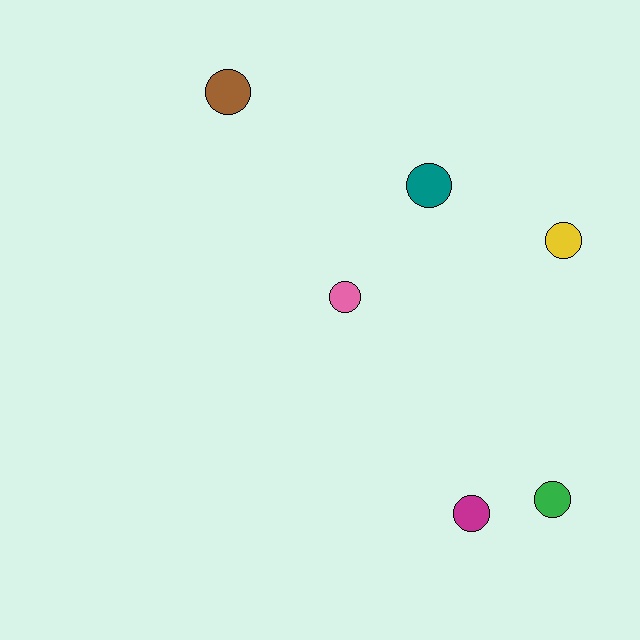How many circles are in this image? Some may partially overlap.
There are 6 circles.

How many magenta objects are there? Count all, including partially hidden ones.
There is 1 magenta object.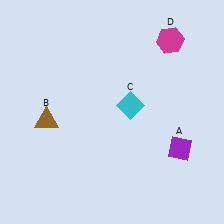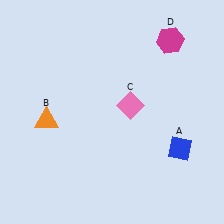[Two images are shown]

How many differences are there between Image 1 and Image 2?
There are 3 differences between the two images.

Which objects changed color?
A changed from purple to blue. B changed from brown to orange. C changed from cyan to pink.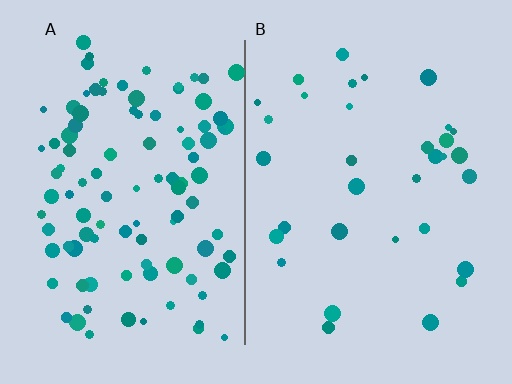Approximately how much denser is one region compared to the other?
Approximately 3.1× — region A over region B.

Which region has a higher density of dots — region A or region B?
A (the left).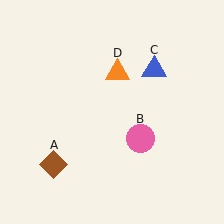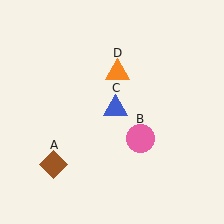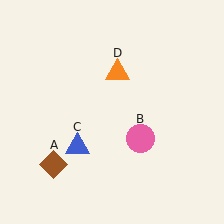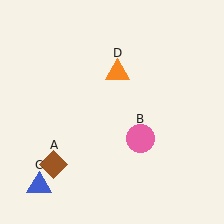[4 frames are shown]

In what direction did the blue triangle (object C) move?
The blue triangle (object C) moved down and to the left.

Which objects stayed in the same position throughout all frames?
Brown diamond (object A) and pink circle (object B) and orange triangle (object D) remained stationary.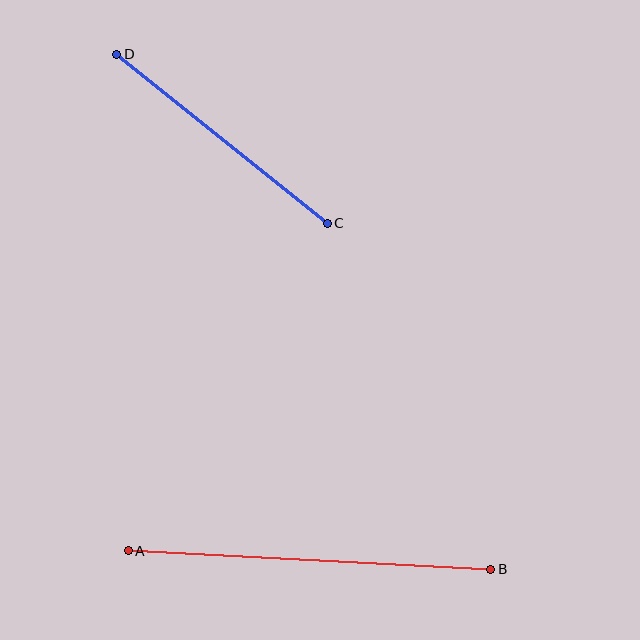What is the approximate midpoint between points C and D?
The midpoint is at approximately (222, 139) pixels.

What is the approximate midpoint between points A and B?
The midpoint is at approximately (310, 560) pixels.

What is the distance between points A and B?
The distance is approximately 363 pixels.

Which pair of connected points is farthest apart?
Points A and B are farthest apart.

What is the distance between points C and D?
The distance is approximately 270 pixels.